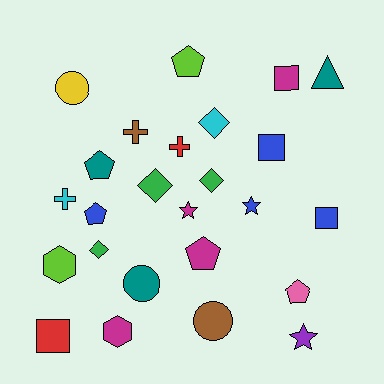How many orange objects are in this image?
There are no orange objects.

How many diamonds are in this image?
There are 4 diamonds.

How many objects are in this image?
There are 25 objects.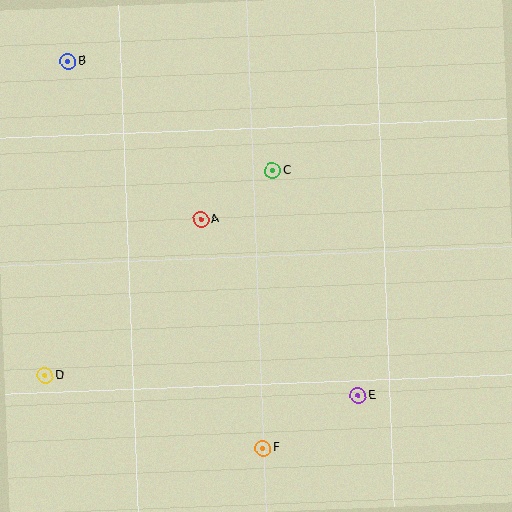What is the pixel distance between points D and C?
The distance between D and C is 306 pixels.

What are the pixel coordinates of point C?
Point C is at (273, 170).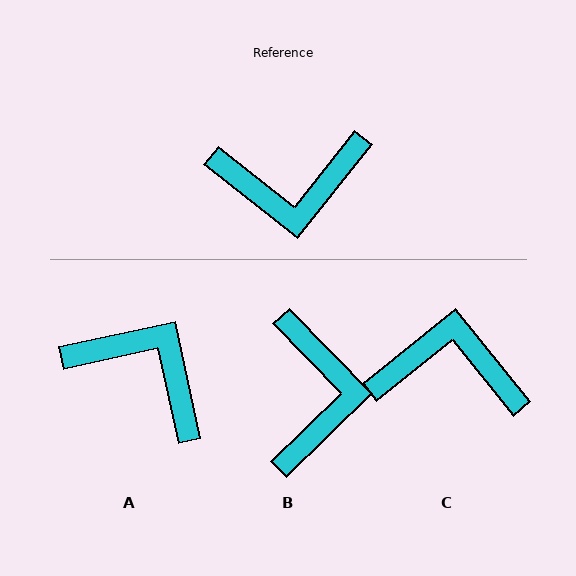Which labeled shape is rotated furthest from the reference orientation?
C, about 167 degrees away.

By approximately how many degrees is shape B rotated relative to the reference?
Approximately 82 degrees counter-clockwise.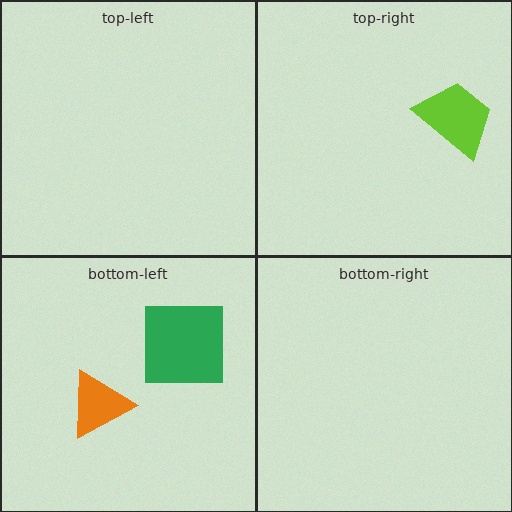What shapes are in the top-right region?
The lime trapezoid.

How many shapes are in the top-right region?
1.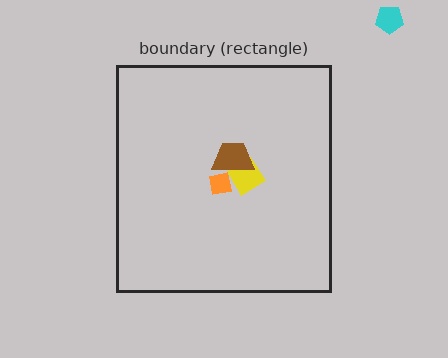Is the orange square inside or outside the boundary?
Inside.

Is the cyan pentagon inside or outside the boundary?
Outside.